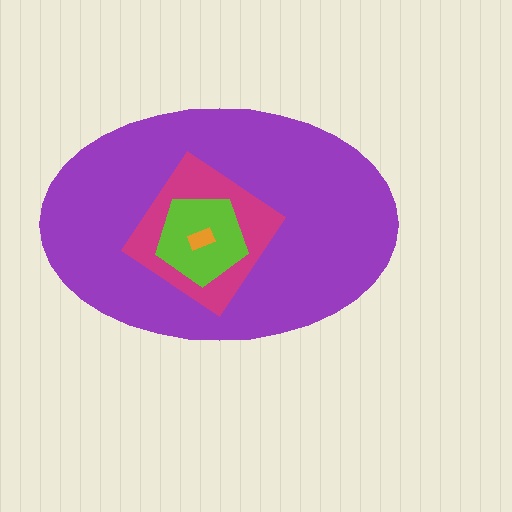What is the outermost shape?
The purple ellipse.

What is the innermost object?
The orange rectangle.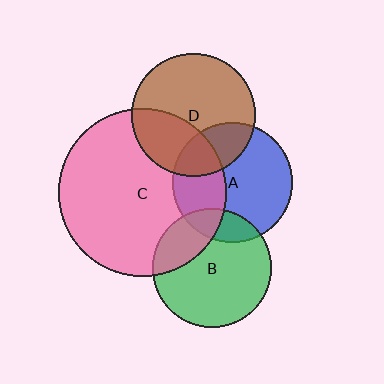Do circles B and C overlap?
Yes.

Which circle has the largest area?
Circle C (pink).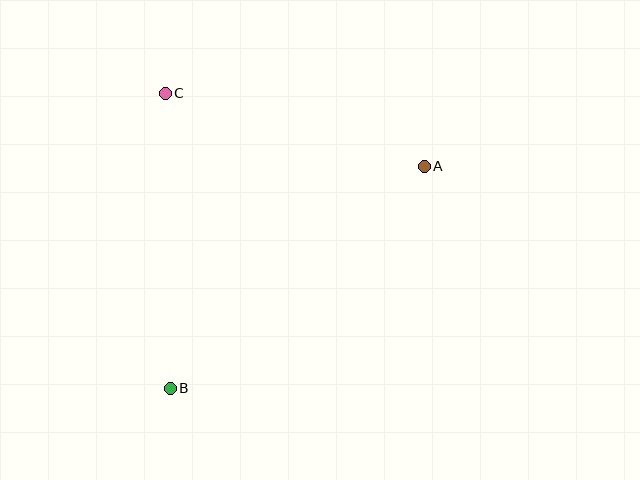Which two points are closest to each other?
Points A and C are closest to each other.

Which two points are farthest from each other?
Points A and B are farthest from each other.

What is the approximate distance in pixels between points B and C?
The distance between B and C is approximately 295 pixels.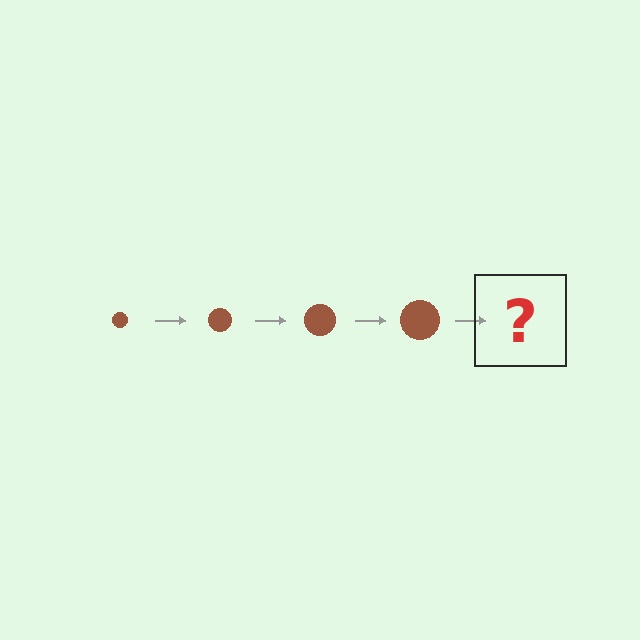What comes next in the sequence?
The next element should be a brown circle, larger than the previous one.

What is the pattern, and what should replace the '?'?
The pattern is that the circle gets progressively larger each step. The '?' should be a brown circle, larger than the previous one.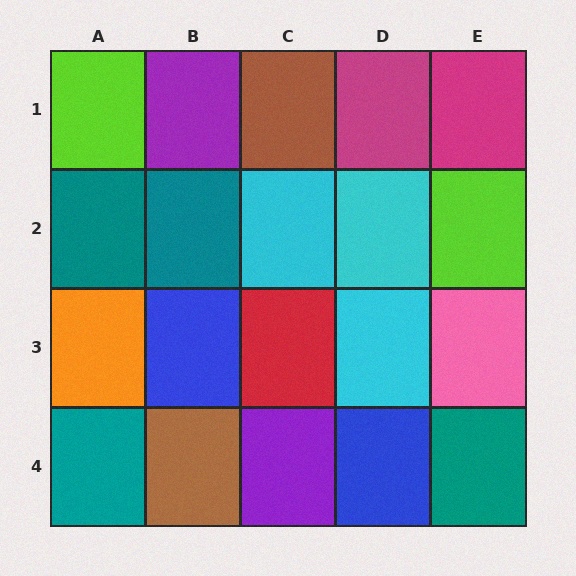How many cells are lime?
2 cells are lime.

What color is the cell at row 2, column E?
Lime.